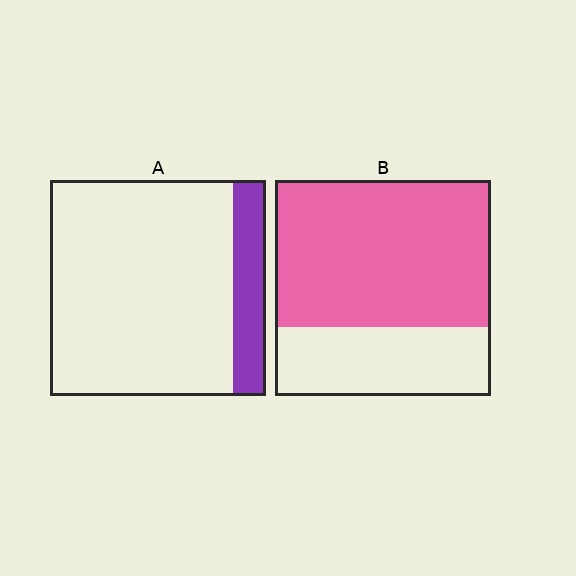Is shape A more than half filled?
No.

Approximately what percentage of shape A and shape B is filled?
A is approximately 15% and B is approximately 70%.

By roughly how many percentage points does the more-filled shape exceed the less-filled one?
By roughly 55 percentage points (B over A).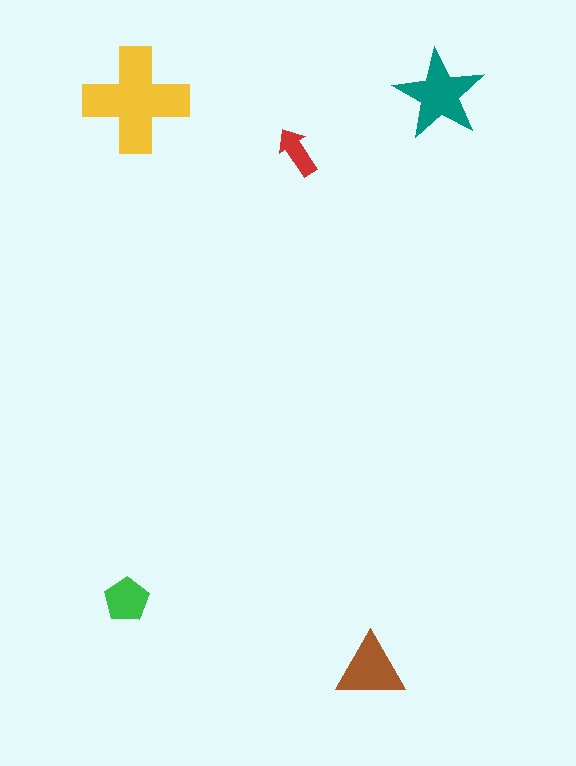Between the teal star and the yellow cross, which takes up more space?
The yellow cross.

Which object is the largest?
The yellow cross.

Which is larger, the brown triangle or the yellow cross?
The yellow cross.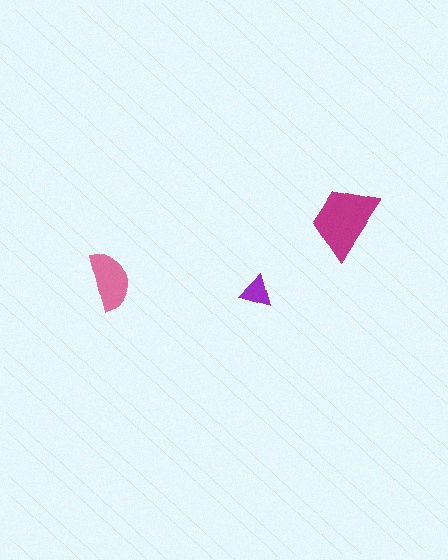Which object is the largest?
The magenta trapezoid.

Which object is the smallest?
The purple triangle.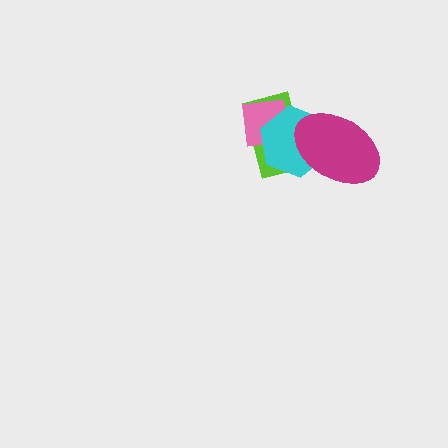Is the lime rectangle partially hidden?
Yes, it is partially covered by another shape.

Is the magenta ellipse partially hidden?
No, no other shape covers it.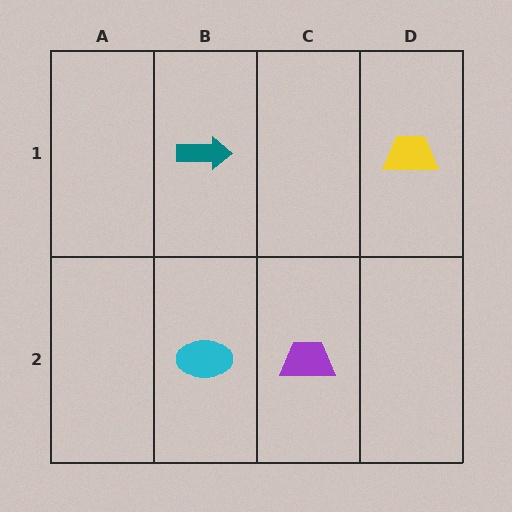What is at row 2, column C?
A purple trapezoid.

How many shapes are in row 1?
2 shapes.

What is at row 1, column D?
A yellow trapezoid.